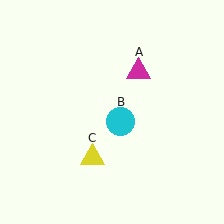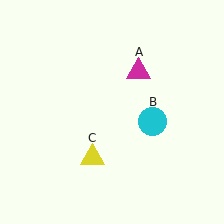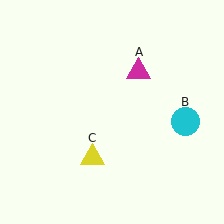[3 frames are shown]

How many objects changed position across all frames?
1 object changed position: cyan circle (object B).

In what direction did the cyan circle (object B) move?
The cyan circle (object B) moved right.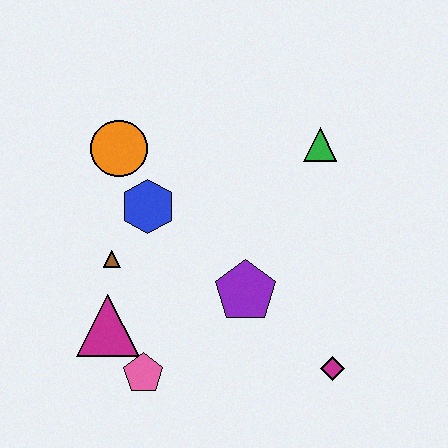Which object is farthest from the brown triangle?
The magenta diamond is farthest from the brown triangle.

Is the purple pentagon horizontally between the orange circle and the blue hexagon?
No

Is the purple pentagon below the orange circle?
Yes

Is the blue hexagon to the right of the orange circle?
Yes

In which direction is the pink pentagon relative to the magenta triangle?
The pink pentagon is below the magenta triangle.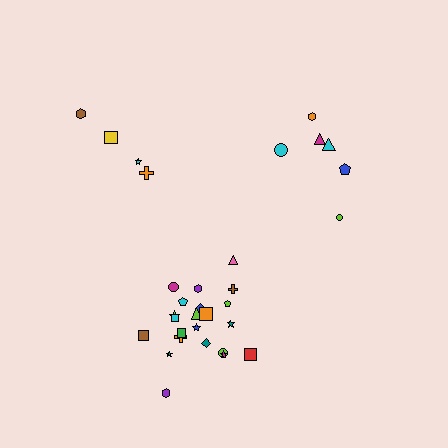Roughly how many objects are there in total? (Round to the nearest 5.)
Roughly 30 objects in total.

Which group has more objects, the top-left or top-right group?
The top-right group.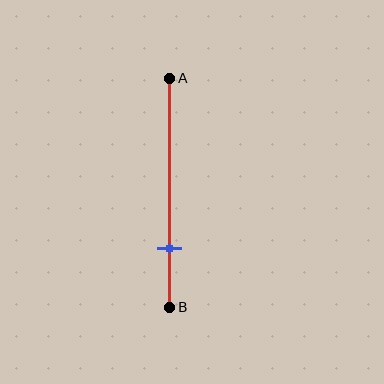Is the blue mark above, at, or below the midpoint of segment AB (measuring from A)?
The blue mark is below the midpoint of segment AB.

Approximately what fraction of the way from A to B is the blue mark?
The blue mark is approximately 75% of the way from A to B.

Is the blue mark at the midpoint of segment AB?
No, the mark is at about 75% from A, not at the 50% midpoint.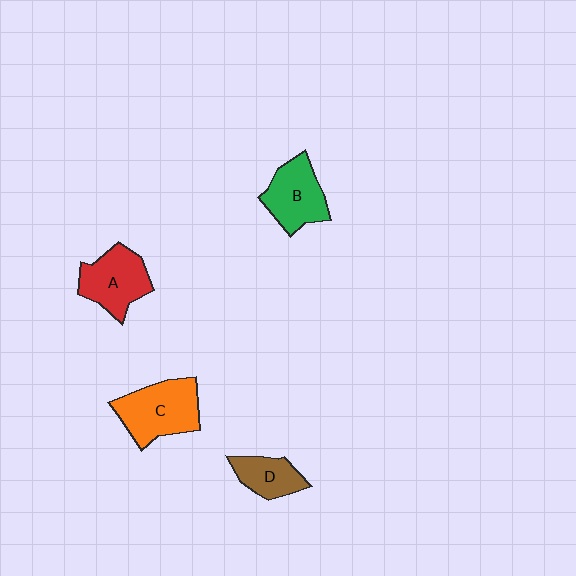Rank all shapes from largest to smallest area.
From largest to smallest: C (orange), A (red), B (green), D (brown).